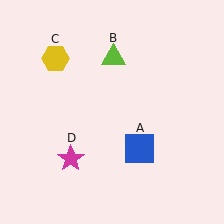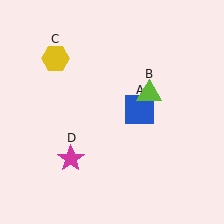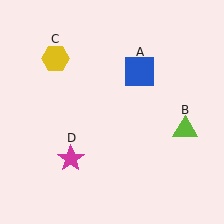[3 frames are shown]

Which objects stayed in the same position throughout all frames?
Yellow hexagon (object C) and magenta star (object D) remained stationary.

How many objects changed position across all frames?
2 objects changed position: blue square (object A), lime triangle (object B).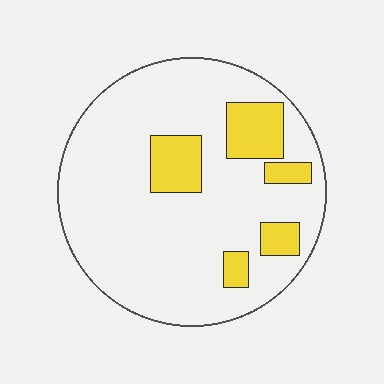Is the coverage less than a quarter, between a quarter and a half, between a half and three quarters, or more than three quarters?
Less than a quarter.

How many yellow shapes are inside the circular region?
5.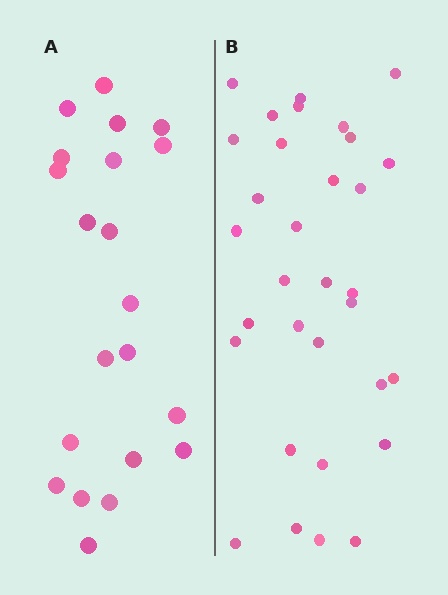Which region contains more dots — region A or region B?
Region B (the right region) has more dots.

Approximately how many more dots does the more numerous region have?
Region B has roughly 12 or so more dots than region A.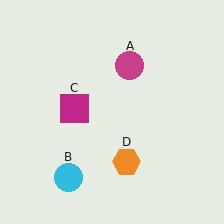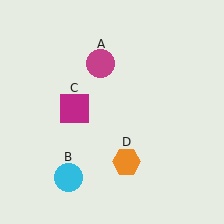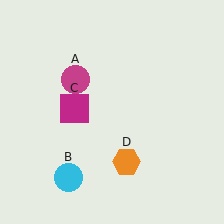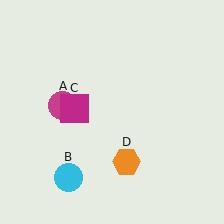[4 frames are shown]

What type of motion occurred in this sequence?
The magenta circle (object A) rotated counterclockwise around the center of the scene.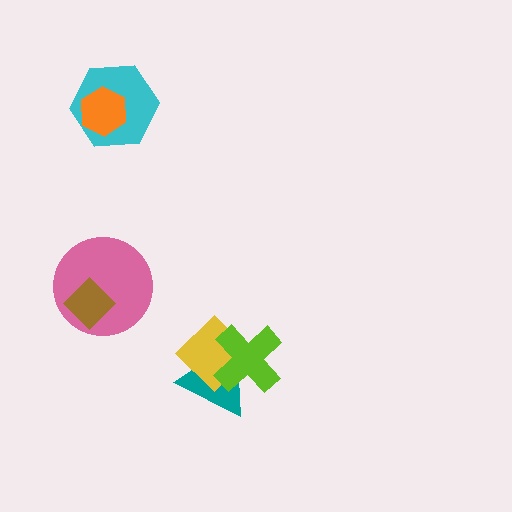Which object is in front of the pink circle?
The brown diamond is in front of the pink circle.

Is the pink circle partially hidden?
Yes, it is partially covered by another shape.